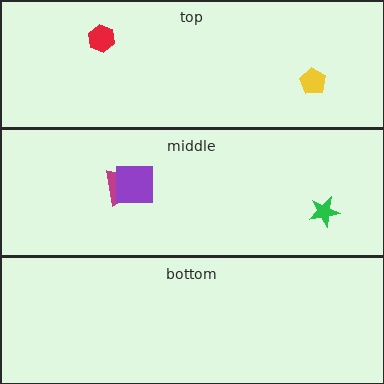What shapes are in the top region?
The red hexagon, the yellow pentagon.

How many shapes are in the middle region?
3.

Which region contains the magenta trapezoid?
The middle region.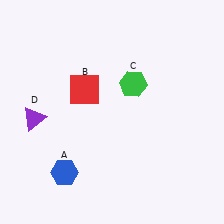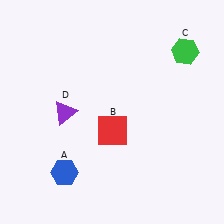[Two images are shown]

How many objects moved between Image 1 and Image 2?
3 objects moved between the two images.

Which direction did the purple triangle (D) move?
The purple triangle (D) moved right.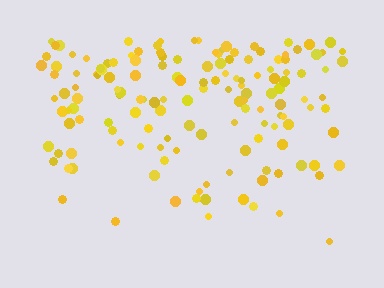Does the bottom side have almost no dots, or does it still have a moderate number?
Still a moderate number, just noticeably fewer than the top.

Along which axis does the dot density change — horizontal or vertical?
Vertical.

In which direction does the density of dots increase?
From bottom to top, with the top side densest.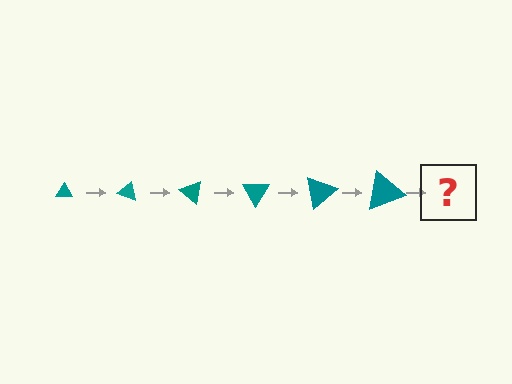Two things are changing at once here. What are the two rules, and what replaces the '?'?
The two rules are that the triangle grows larger each step and it rotates 20 degrees each step. The '?' should be a triangle, larger than the previous one and rotated 120 degrees from the start.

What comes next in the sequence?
The next element should be a triangle, larger than the previous one and rotated 120 degrees from the start.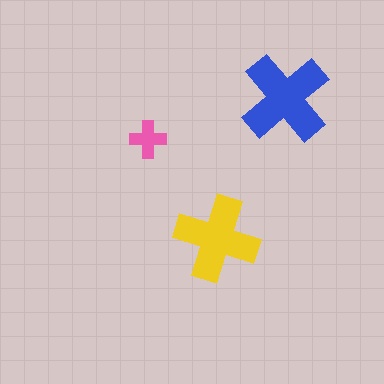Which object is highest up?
The blue cross is topmost.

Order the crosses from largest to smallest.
the blue one, the yellow one, the pink one.